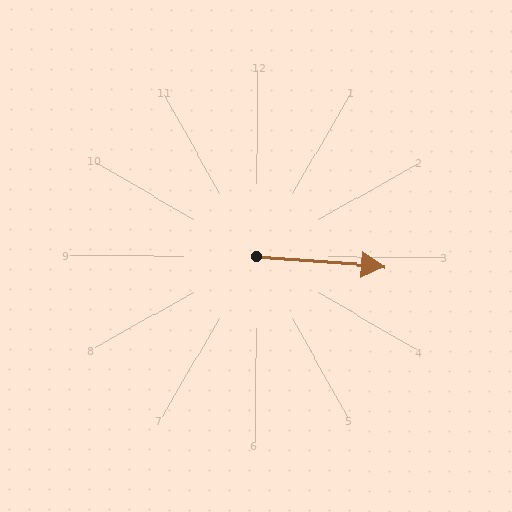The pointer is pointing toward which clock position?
Roughly 3 o'clock.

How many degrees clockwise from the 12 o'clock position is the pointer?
Approximately 94 degrees.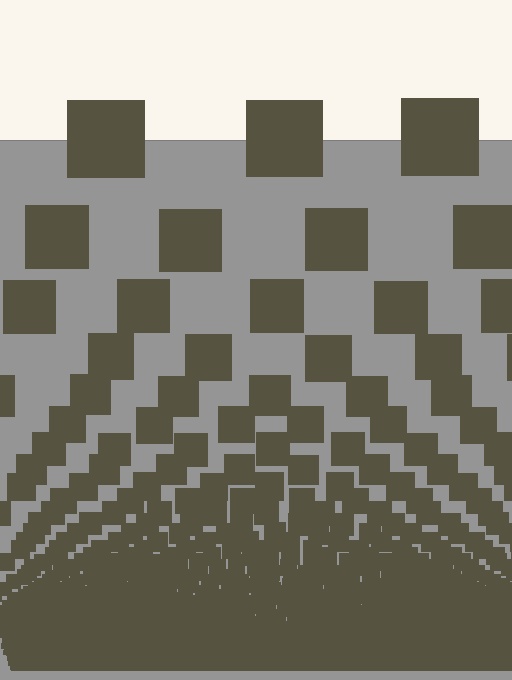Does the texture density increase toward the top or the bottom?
Density increases toward the bottom.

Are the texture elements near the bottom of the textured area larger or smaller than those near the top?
Smaller. The gradient is inverted — elements near the bottom are smaller and denser.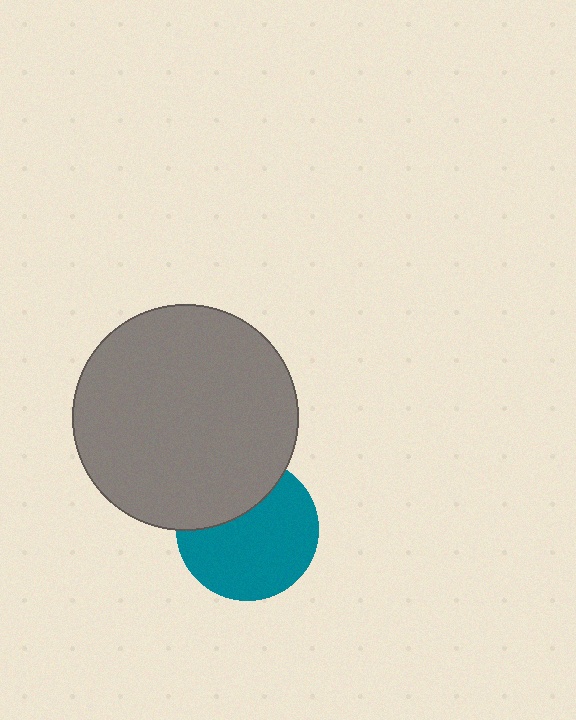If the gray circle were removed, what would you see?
You would see the complete teal circle.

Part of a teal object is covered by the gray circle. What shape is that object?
It is a circle.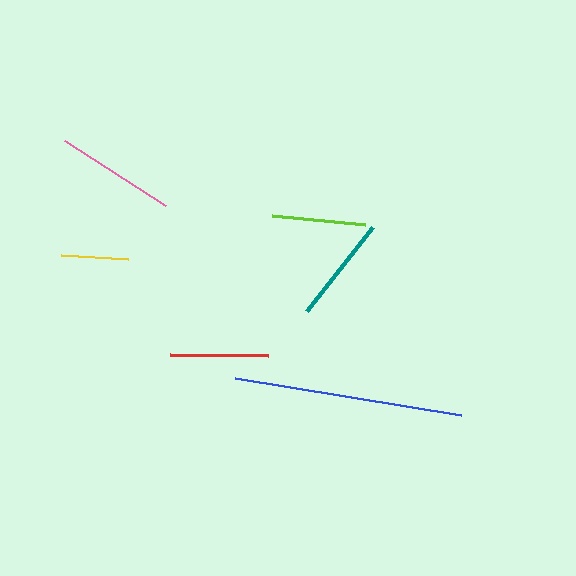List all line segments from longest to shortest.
From longest to shortest: blue, pink, teal, red, lime, yellow.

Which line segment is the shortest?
The yellow line is the shortest at approximately 67 pixels.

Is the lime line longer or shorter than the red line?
The red line is longer than the lime line.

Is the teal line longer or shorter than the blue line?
The blue line is longer than the teal line.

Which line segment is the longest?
The blue line is the longest at approximately 229 pixels.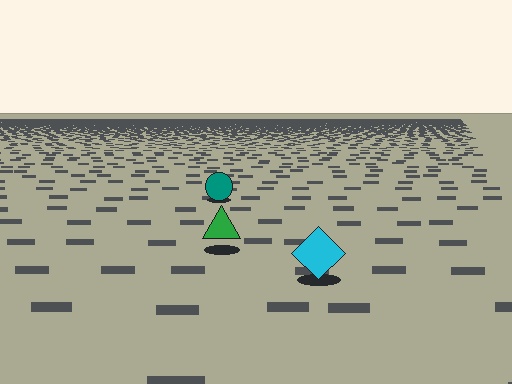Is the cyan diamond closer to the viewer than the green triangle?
Yes. The cyan diamond is closer — you can tell from the texture gradient: the ground texture is coarser near it.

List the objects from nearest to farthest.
From nearest to farthest: the cyan diamond, the green triangle, the teal circle.